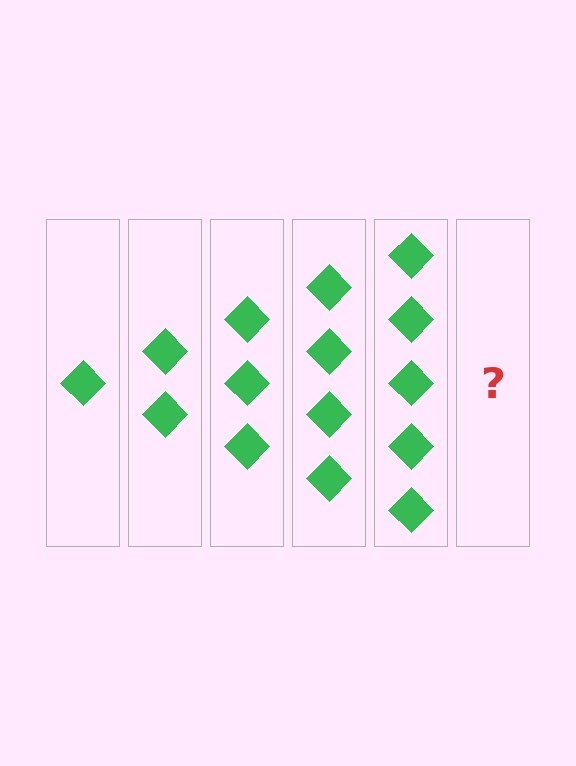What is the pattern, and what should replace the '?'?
The pattern is that each step adds one more diamond. The '?' should be 6 diamonds.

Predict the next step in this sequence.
The next step is 6 diamonds.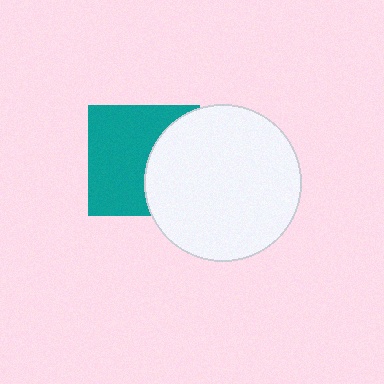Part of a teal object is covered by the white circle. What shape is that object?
It is a square.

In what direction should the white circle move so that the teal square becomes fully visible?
The white circle should move right. That is the shortest direction to clear the overlap and leave the teal square fully visible.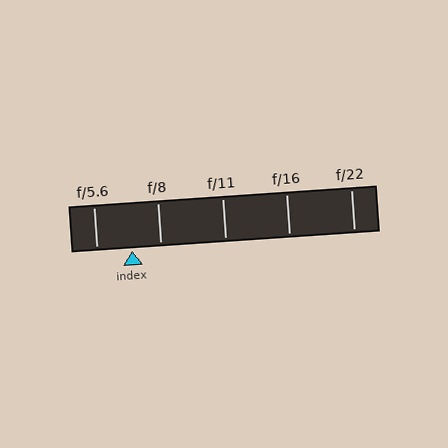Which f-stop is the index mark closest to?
The index mark is closest to f/8.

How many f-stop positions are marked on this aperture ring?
There are 5 f-stop positions marked.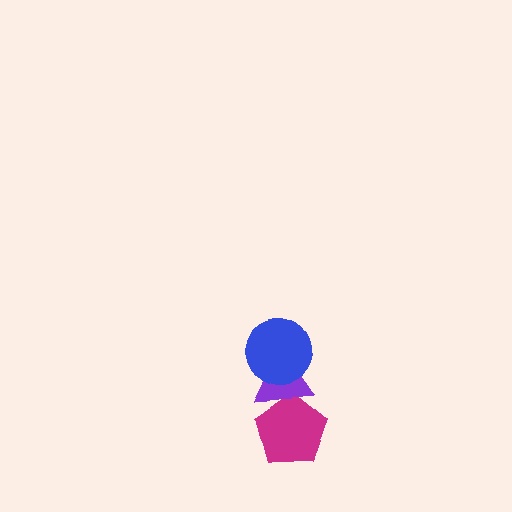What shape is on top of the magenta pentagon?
The purple triangle is on top of the magenta pentagon.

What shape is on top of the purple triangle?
The blue circle is on top of the purple triangle.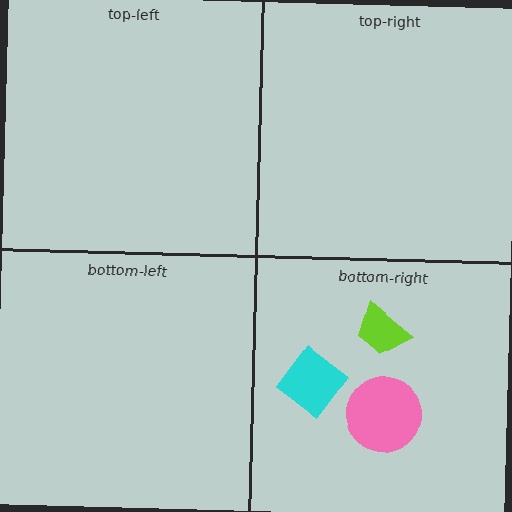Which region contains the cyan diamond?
The bottom-right region.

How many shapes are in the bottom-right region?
3.